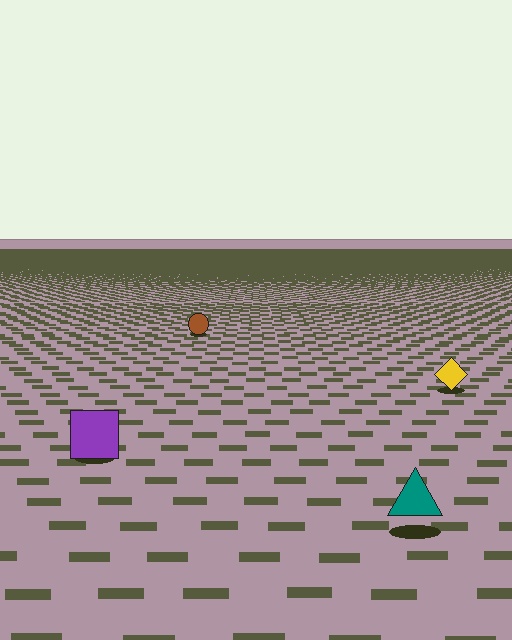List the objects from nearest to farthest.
From nearest to farthest: the teal triangle, the purple square, the yellow diamond, the brown circle.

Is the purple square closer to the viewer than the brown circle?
Yes. The purple square is closer — you can tell from the texture gradient: the ground texture is coarser near it.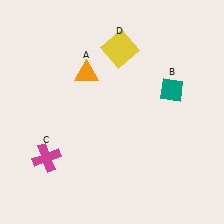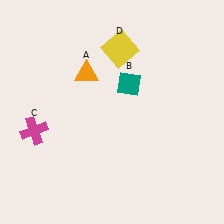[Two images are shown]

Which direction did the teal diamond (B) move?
The teal diamond (B) moved left.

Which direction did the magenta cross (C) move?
The magenta cross (C) moved up.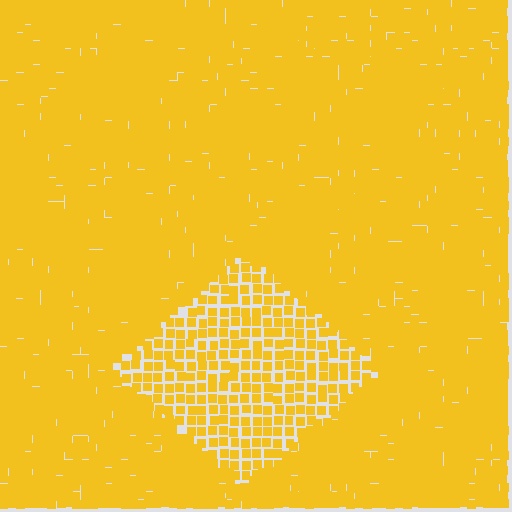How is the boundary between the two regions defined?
The boundary is defined by a change in element density (approximately 1.8x ratio). All elements are the same color, size, and shape.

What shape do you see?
I see a diamond.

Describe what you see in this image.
The image contains small yellow elements arranged at two different densities. A diamond-shaped region is visible where the elements are less densely packed than the surrounding area.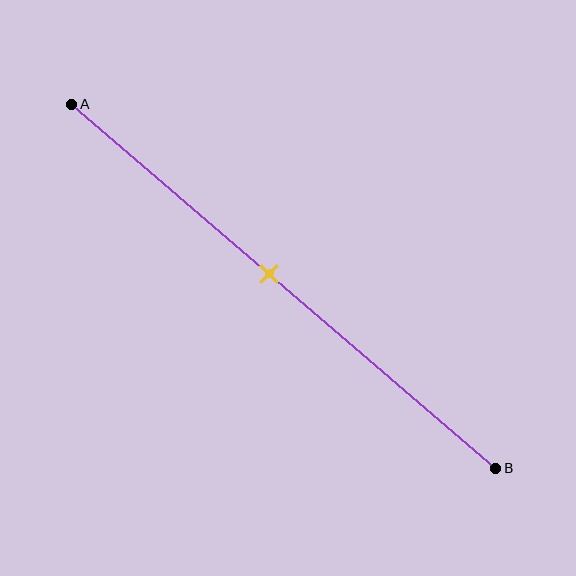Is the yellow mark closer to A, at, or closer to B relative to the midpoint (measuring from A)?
The yellow mark is closer to point A than the midpoint of segment AB.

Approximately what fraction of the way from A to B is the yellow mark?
The yellow mark is approximately 45% of the way from A to B.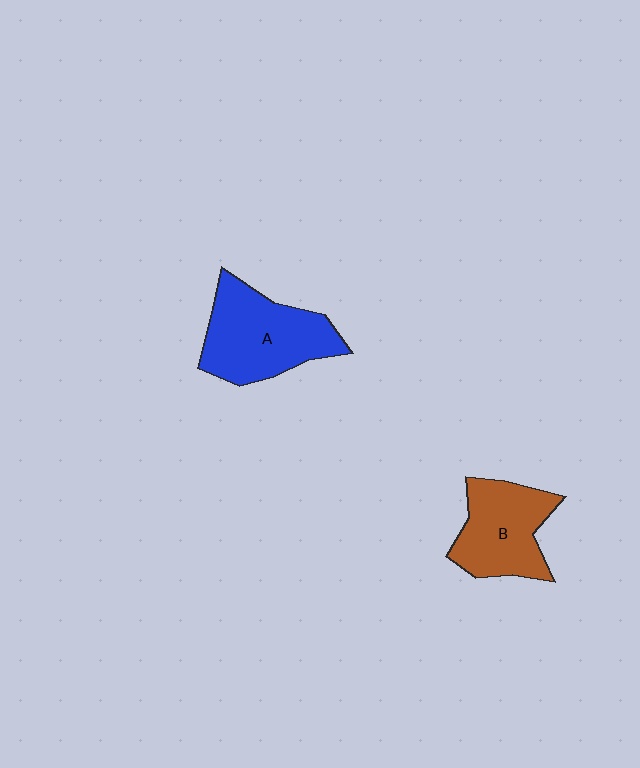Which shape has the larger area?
Shape A (blue).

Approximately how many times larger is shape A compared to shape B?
Approximately 1.2 times.